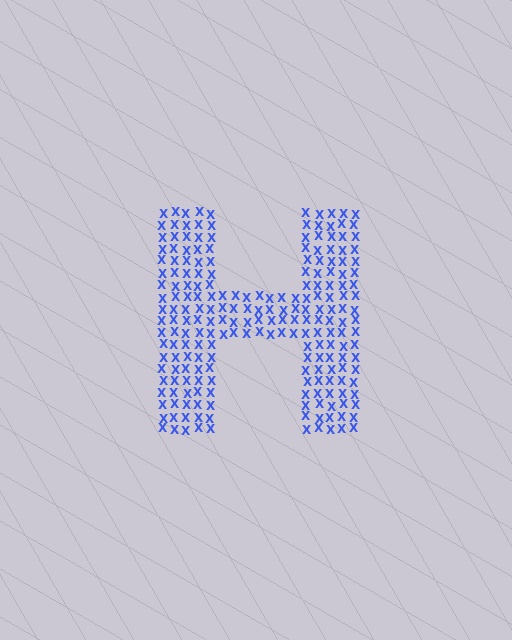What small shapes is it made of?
It is made of small letter X's.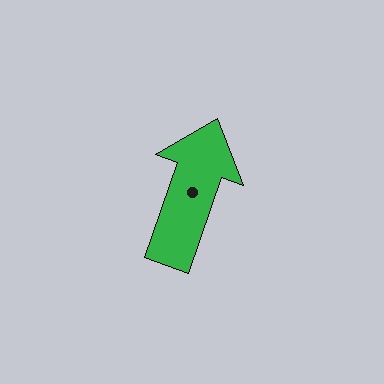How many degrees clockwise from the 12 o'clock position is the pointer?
Approximately 19 degrees.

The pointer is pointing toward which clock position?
Roughly 1 o'clock.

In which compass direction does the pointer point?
North.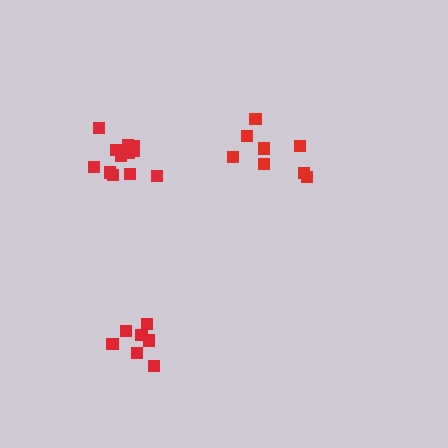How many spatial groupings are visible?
There are 3 spatial groupings.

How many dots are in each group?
Group 1: 7 dots, Group 2: 8 dots, Group 3: 12 dots (27 total).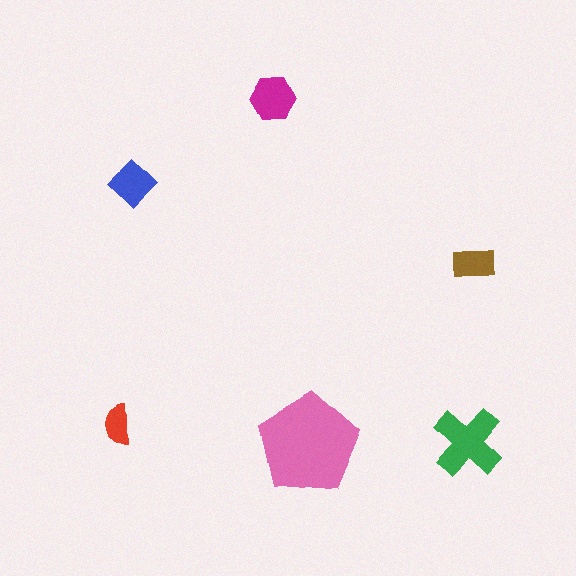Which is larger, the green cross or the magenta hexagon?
The green cross.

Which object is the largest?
The pink pentagon.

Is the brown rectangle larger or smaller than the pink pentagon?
Smaller.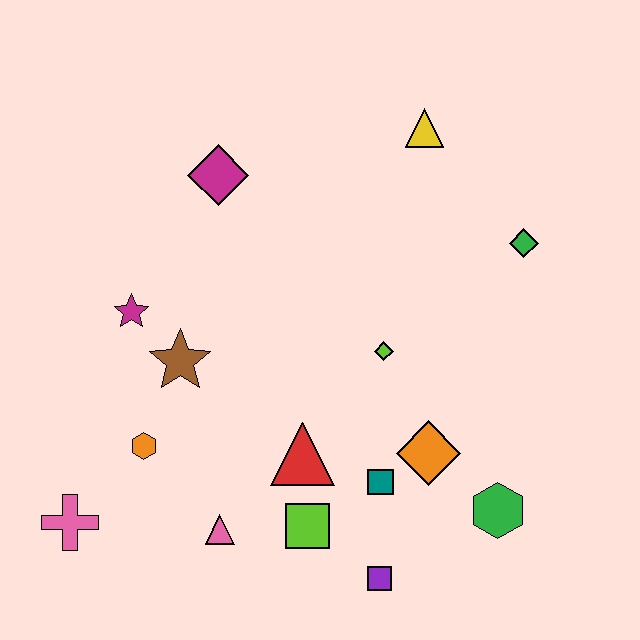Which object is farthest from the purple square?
The yellow triangle is farthest from the purple square.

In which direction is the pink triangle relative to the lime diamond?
The pink triangle is below the lime diamond.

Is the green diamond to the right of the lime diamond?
Yes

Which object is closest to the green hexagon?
The orange diamond is closest to the green hexagon.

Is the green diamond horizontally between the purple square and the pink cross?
No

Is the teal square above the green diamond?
No